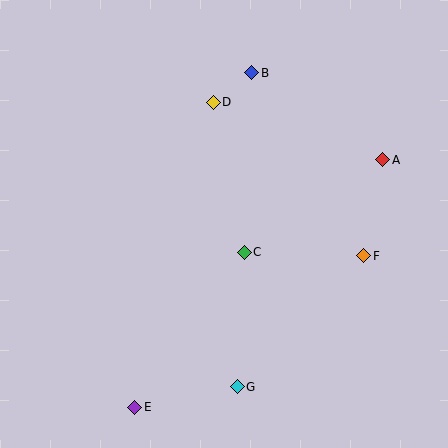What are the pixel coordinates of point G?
Point G is at (237, 387).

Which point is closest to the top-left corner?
Point D is closest to the top-left corner.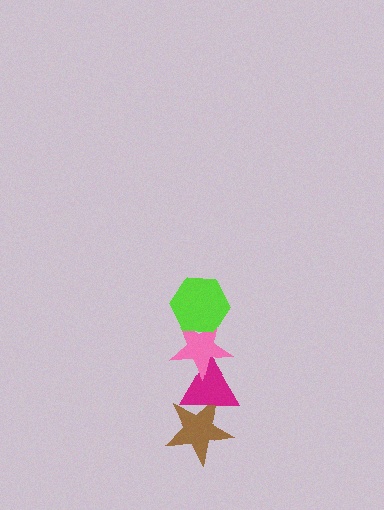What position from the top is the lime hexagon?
The lime hexagon is 1st from the top.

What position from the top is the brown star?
The brown star is 4th from the top.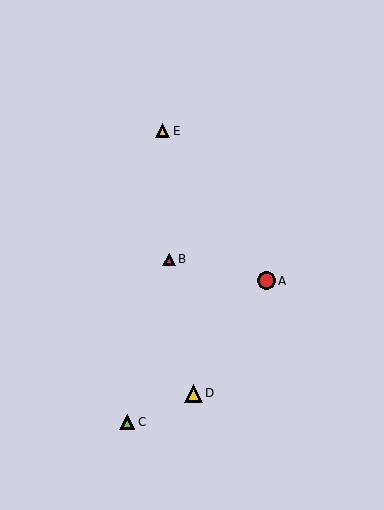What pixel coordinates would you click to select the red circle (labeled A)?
Click at (266, 281) to select the red circle A.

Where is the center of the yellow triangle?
The center of the yellow triangle is at (163, 131).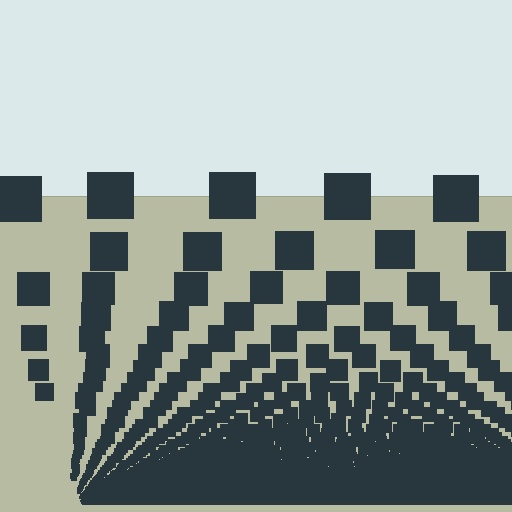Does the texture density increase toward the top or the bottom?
Density increases toward the bottom.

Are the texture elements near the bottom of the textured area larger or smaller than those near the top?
Smaller. The gradient is inverted — elements near the bottom are smaller and denser.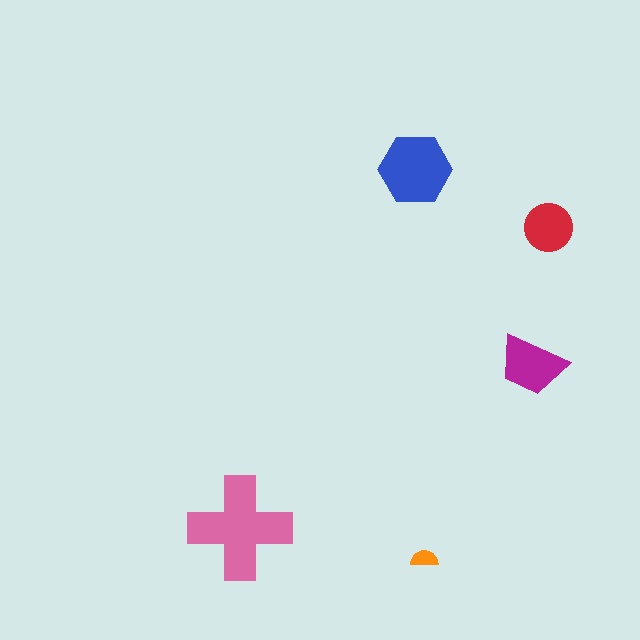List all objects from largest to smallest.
The pink cross, the blue hexagon, the magenta trapezoid, the red circle, the orange semicircle.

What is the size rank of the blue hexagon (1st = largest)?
2nd.